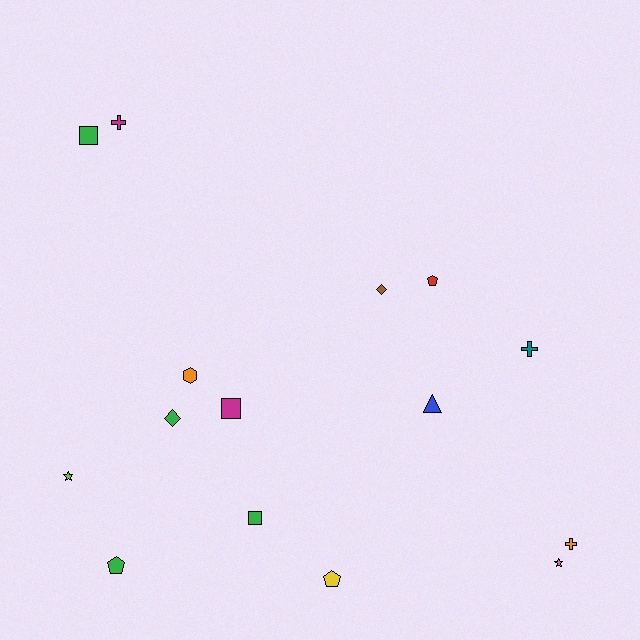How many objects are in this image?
There are 15 objects.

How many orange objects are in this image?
There are 2 orange objects.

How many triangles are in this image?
There is 1 triangle.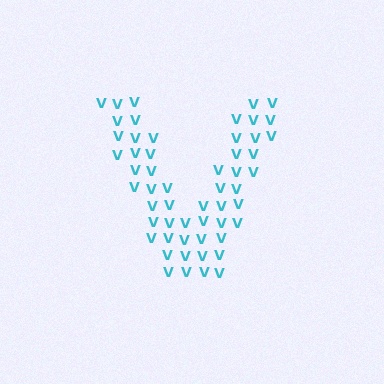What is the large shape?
The large shape is the letter V.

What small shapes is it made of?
It is made of small letter V's.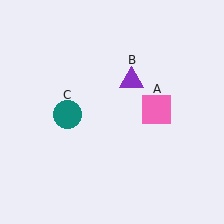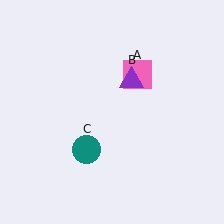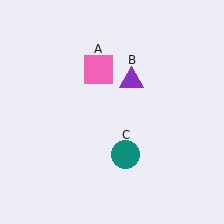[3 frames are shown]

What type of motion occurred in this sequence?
The pink square (object A), teal circle (object C) rotated counterclockwise around the center of the scene.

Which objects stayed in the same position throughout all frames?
Purple triangle (object B) remained stationary.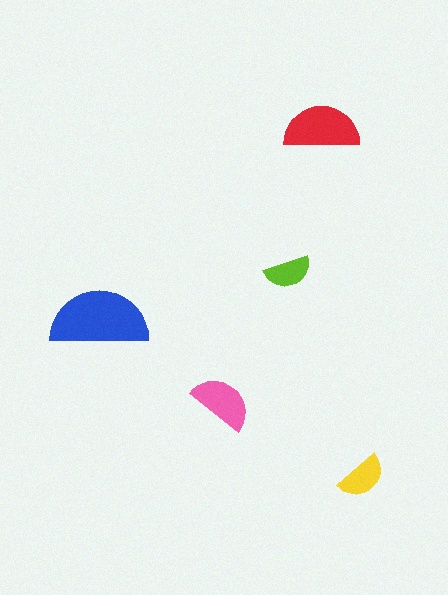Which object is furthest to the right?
The yellow semicircle is rightmost.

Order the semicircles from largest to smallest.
the blue one, the red one, the pink one, the yellow one, the lime one.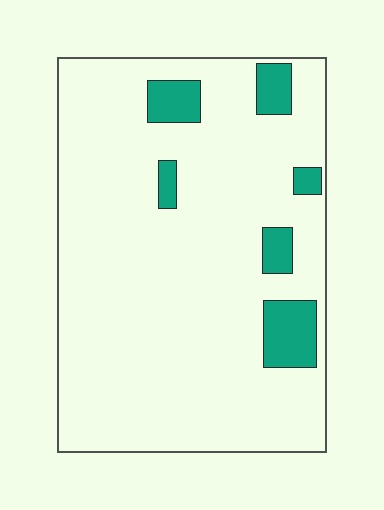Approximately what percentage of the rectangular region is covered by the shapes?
Approximately 10%.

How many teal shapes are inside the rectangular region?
6.